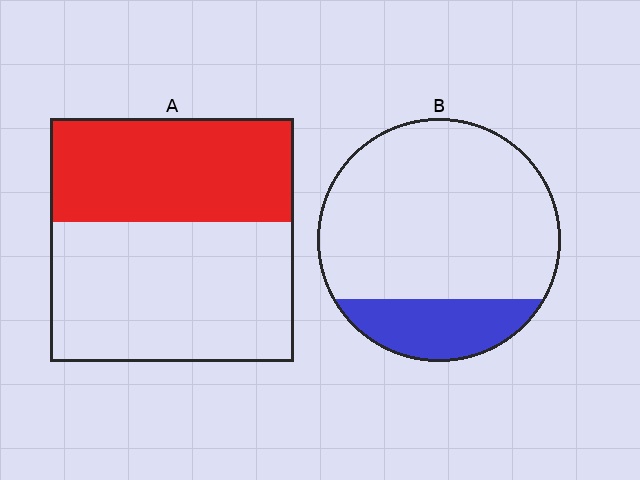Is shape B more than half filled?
No.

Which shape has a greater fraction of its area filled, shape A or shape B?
Shape A.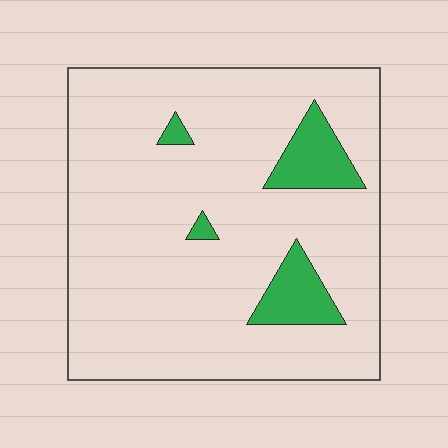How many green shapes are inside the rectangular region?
4.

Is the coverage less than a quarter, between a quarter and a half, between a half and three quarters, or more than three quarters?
Less than a quarter.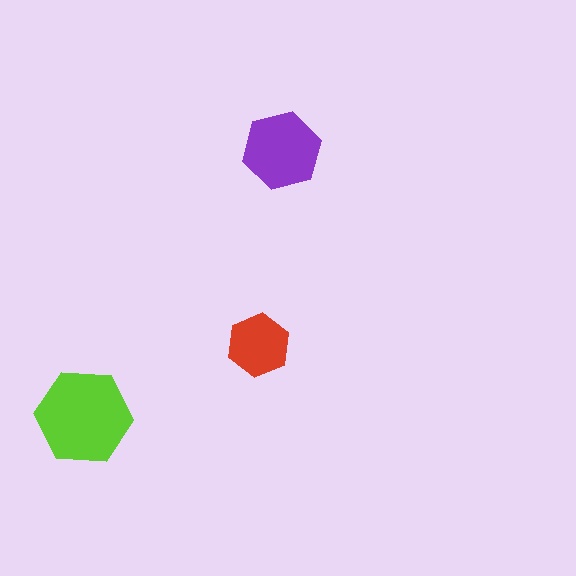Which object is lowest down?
The lime hexagon is bottommost.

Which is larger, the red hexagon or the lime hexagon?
The lime one.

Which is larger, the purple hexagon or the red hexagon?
The purple one.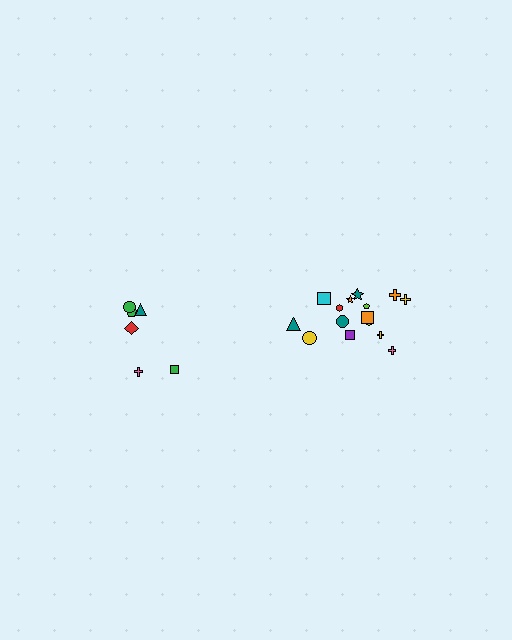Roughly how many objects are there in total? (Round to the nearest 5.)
Roughly 20 objects in total.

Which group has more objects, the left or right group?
The right group.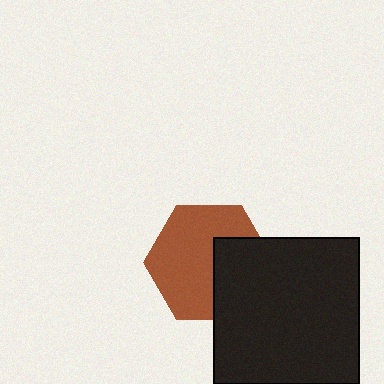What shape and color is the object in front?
The object in front is a black square.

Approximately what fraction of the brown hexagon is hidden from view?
Roughly 35% of the brown hexagon is hidden behind the black square.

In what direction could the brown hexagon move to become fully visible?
The brown hexagon could move left. That would shift it out from behind the black square entirely.